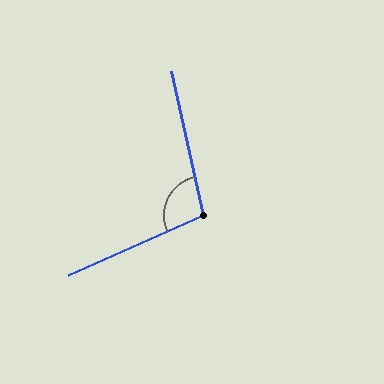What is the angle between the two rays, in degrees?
Approximately 101 degrees.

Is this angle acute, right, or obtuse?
It is obtuse.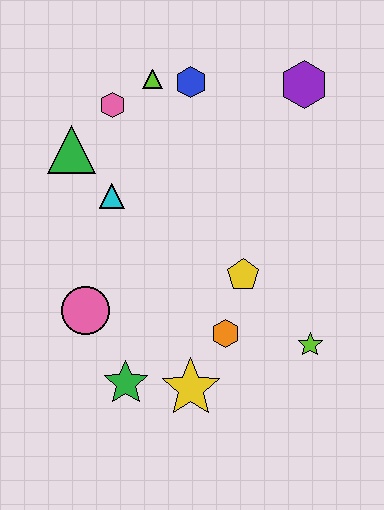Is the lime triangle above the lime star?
Yes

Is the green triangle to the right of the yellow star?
No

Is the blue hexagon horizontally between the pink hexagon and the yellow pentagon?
Yes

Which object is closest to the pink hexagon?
The lime triangle is closest to the pink hexagon.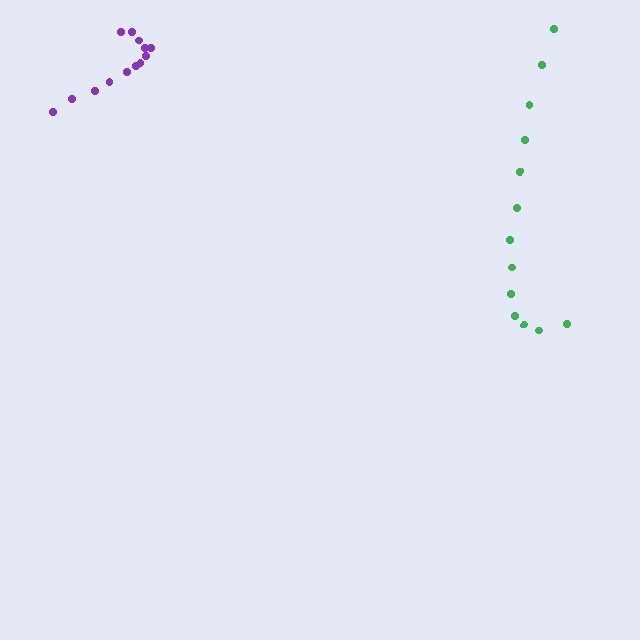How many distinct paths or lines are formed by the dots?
There are 2 distinct paths.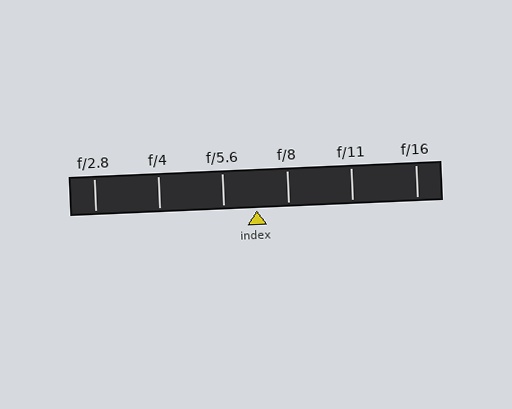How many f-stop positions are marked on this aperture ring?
There are 6 f-stop positions marked.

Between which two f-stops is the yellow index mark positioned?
The index mark is between f/5.6 and f/8.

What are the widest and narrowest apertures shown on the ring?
The widest aperture shown is f/2.8 and the narrowest is f/16.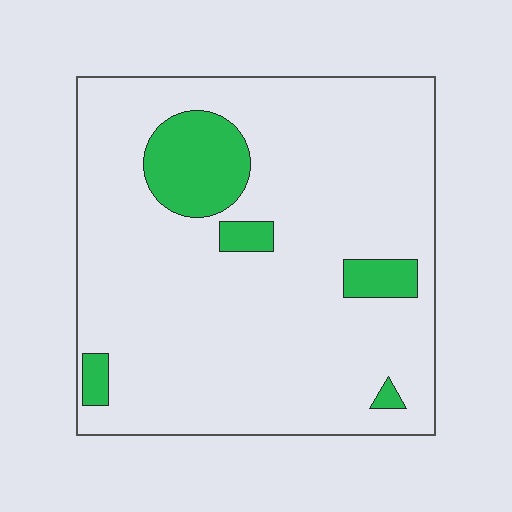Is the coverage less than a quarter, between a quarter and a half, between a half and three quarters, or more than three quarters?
Less than a quarter.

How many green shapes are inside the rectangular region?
5.